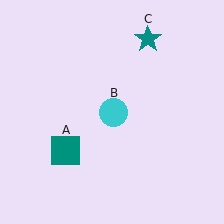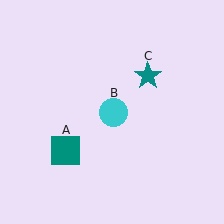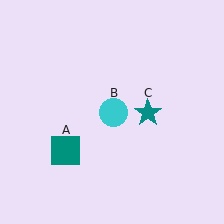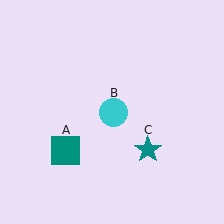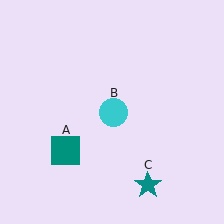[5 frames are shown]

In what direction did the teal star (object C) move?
The teal star (object C) moved down.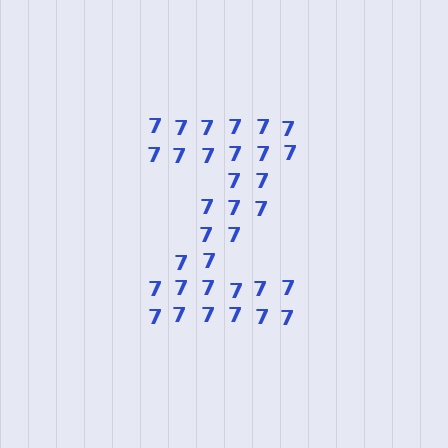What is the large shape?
The large shape is the letter Z.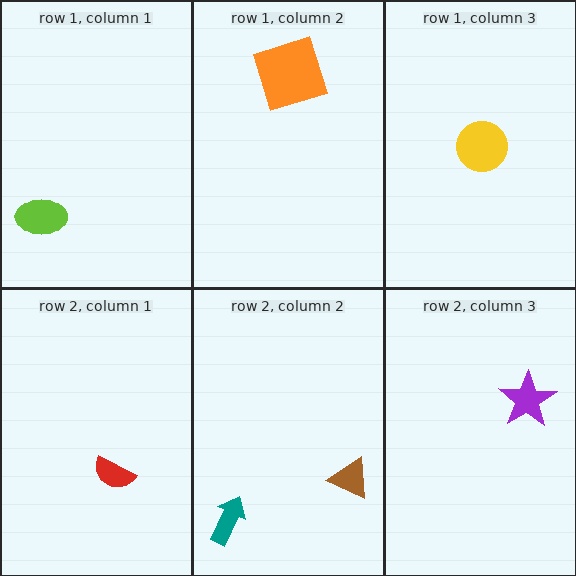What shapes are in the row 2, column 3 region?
The purple star.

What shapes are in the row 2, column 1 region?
The red semicircle.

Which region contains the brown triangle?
The row 2, column 2 region.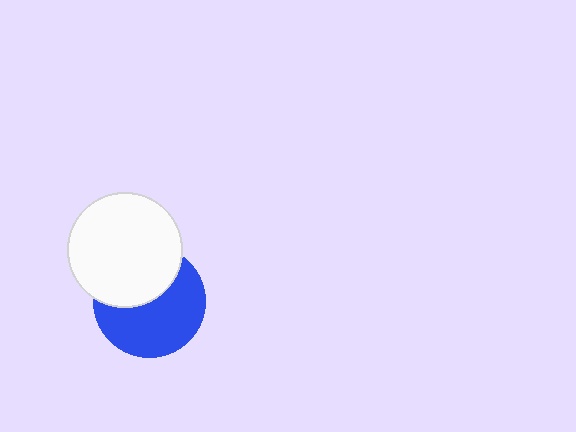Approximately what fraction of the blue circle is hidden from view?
Roughly 40% of the blue circle is hidden behind the white circle.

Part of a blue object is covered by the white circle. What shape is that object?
It is a circle.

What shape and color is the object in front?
The object in front is a white circle.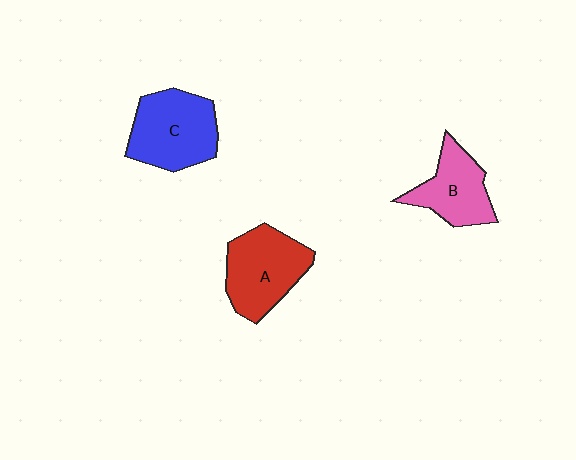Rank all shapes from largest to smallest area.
From largest to smallest: C (blue), A (red), B (pink).